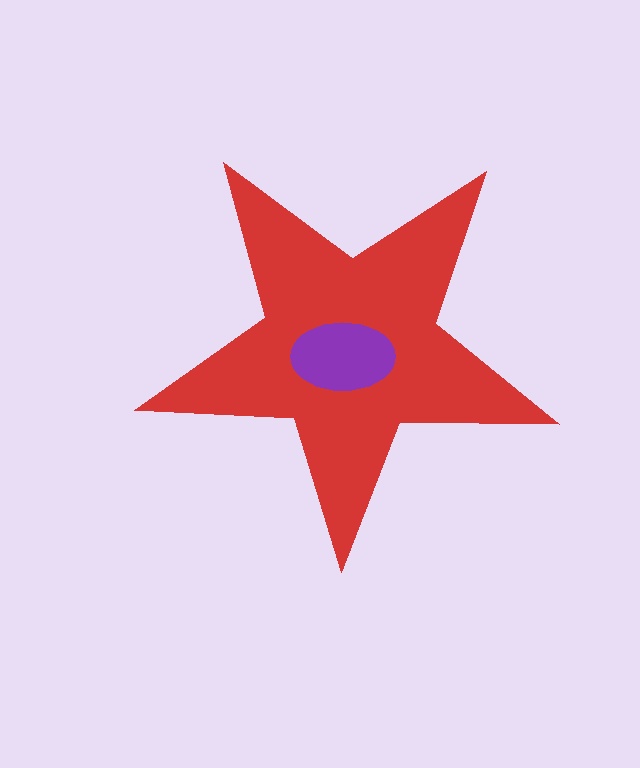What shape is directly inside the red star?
The purple ellipse.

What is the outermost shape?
The red star.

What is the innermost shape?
The purple ellipse.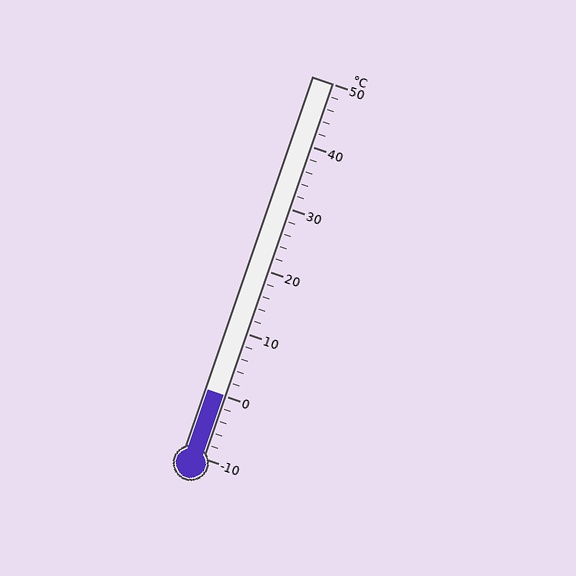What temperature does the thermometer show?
The thermometer shows approximately 0°C.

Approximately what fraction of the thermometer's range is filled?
The thermometer is filled to approximately 15% of its range.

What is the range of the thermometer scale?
The thermometer scale ranges from -10°C to 50°C.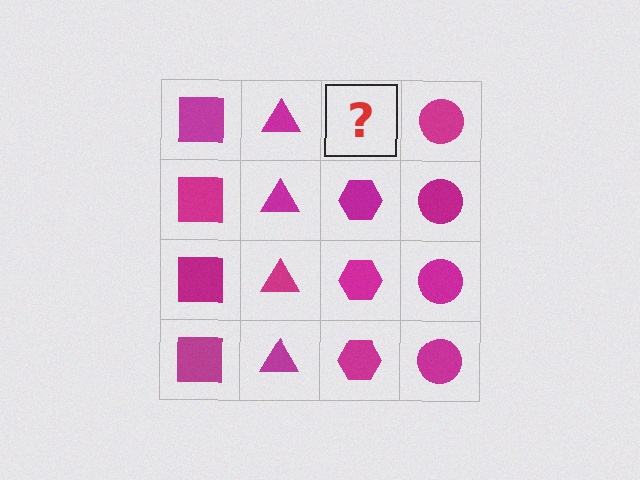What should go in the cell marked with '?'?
The missing cell should contain a magenta hexagon.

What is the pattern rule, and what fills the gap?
The rule is that each column has a consistent shape. The gap should be filled with a magenta hexagon.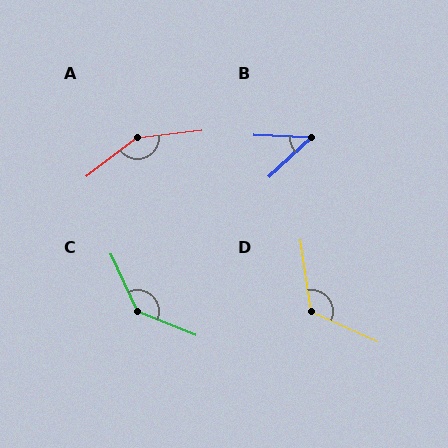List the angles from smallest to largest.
B (46°), D (122°), C (137°), A (150°).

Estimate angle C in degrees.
Approximately 137 degrees.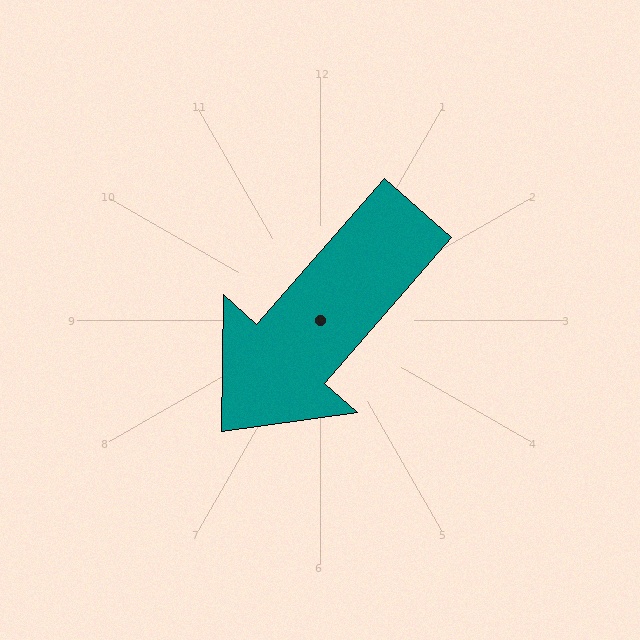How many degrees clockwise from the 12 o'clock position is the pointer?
Approximately 221 degrees.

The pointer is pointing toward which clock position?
Roughly 7 o'clock.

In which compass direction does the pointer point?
Southwest.